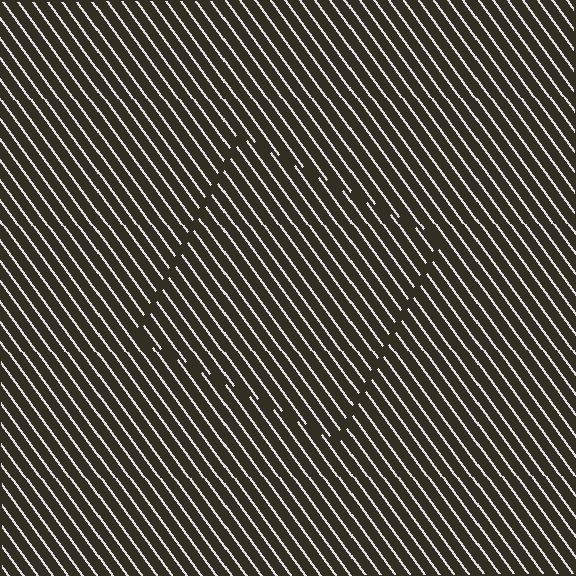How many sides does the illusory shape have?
4 sides — the line-ends trace a square.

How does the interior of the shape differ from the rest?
The interior of the shape contains the same grating, shifted by half a period — the contour is defined by the phase discontinuity where line-ends from the inner and outer gratings abut.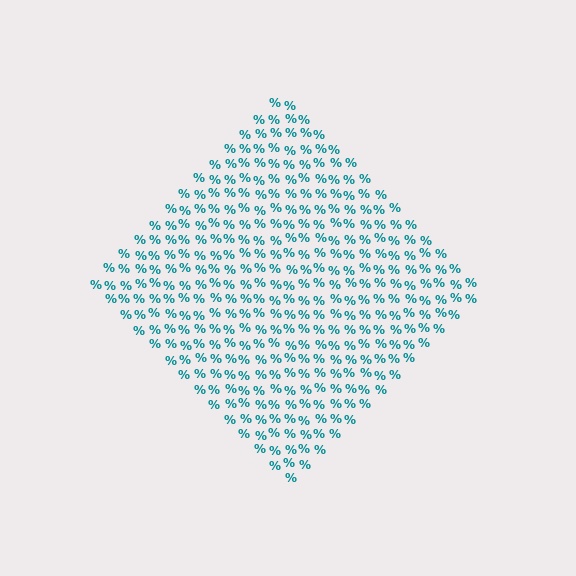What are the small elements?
The small elements are percent signs.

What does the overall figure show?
The overall figure shows a diamond.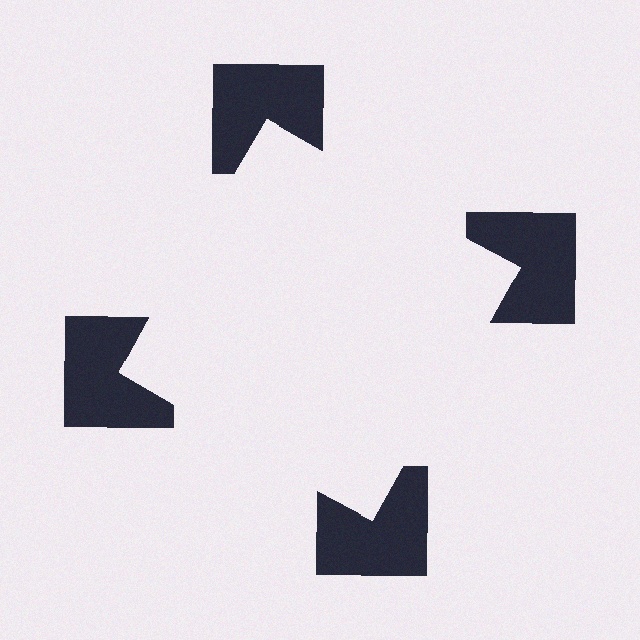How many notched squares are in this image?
There are 4 — one at each vertex of the illusory square.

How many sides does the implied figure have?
4 sides.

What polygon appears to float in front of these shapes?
An illusory square — its edges are inferred from the aligned wedge cuts in the notched squares, not physically drawn.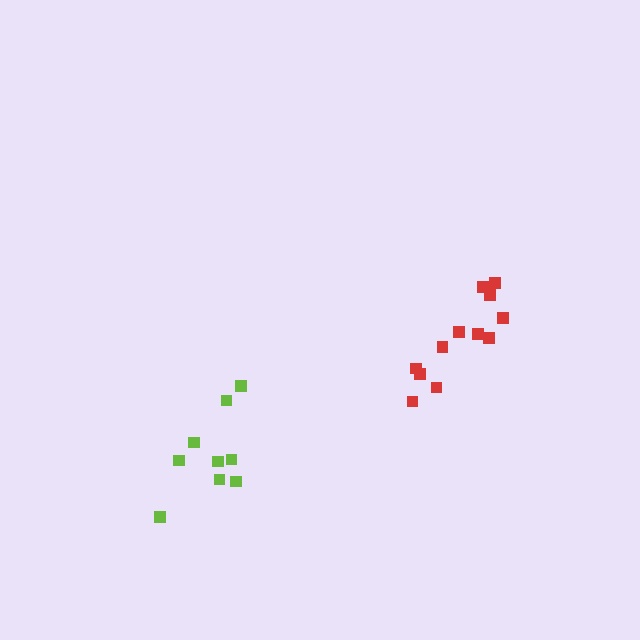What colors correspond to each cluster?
The clusters are colored: lime, red.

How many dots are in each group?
Group 1: 9 dots, Group 2: 12 dots (21 total).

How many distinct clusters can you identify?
There are 2 distinct clusters.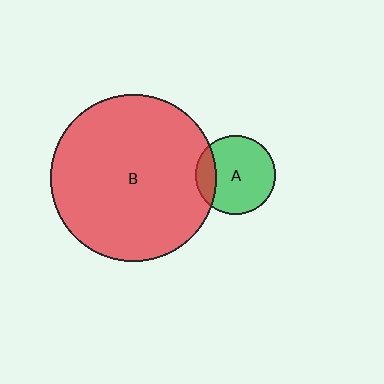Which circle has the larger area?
Circle B (red).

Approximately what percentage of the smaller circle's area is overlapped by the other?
Approximately 20%.